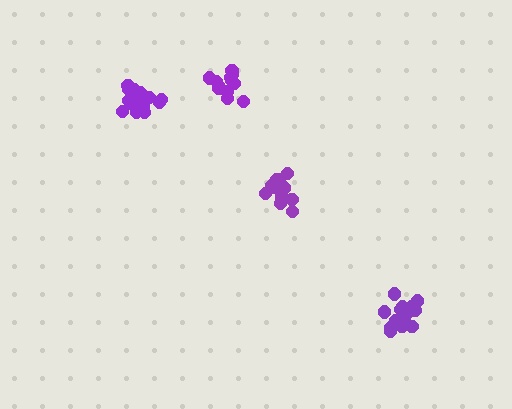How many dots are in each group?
Group 1: 16 dots, Group 2: 18 dots, Group 3: 12 dots, Group 4: 15 dots (61 total).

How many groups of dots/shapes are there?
There are 4 groups.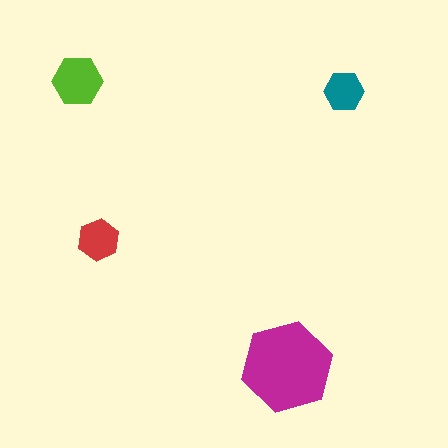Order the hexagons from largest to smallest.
the magenta one, the lime one, the red one, the teal one.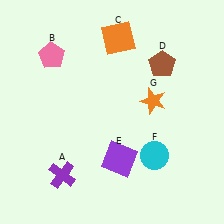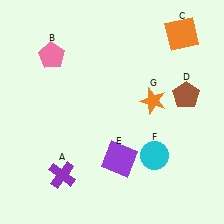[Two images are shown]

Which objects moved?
The objects that moved are: the orange square (C), the brown pentagon (D).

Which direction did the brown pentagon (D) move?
The brown pentagon (D) moved down.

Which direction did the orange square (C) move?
The orange square (C) moved right.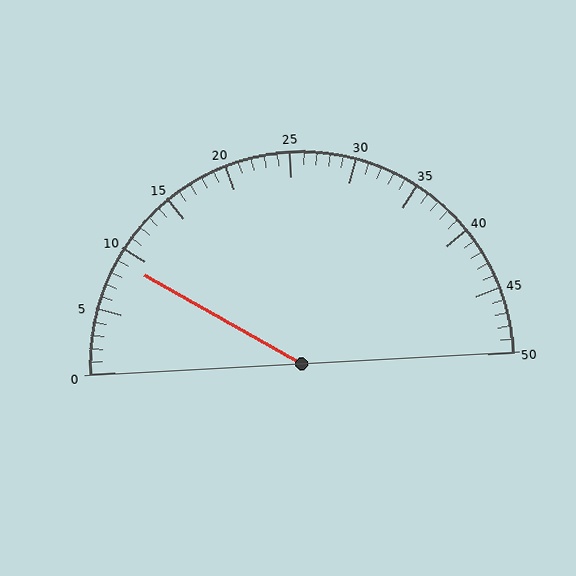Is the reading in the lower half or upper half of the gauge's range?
The reading is in the lower half of the range (0 to 50).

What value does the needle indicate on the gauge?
The needle indicates approximately 9.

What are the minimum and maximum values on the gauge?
The gauge ranges from 0 to 50.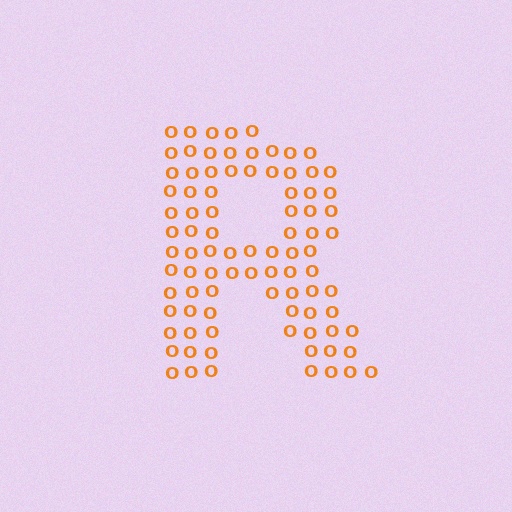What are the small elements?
The small elements are letter O's.